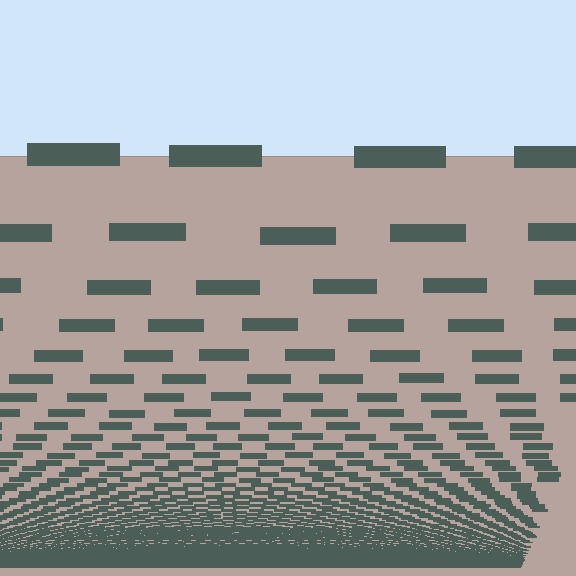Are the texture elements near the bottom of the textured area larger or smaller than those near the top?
Smaller. The gradient is inverted — elements near the bottom are smaller and denser.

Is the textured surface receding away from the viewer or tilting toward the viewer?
The surface appears to tilt toward the viewer. Texture elements get larger and sparser toward the top.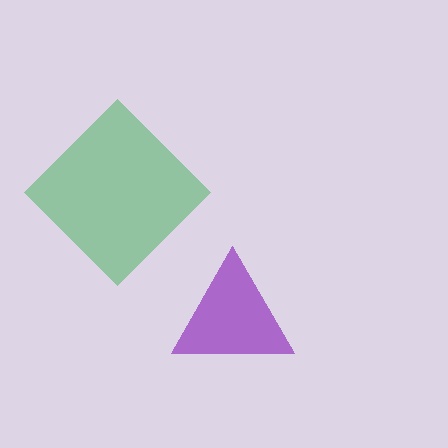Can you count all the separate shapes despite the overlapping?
Yes, there are 2 separate shapes.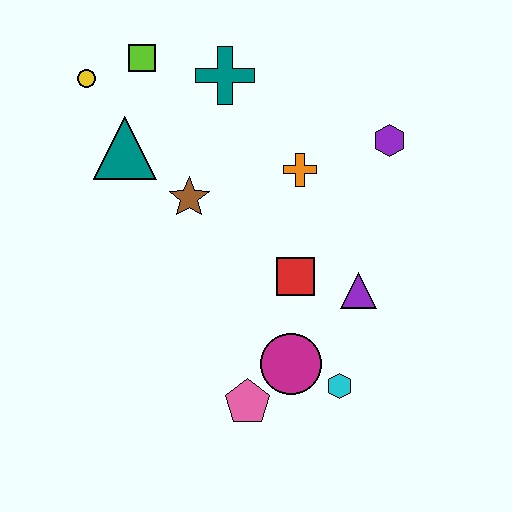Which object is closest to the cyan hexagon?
The magenta circle is closest to the cyan hexagon.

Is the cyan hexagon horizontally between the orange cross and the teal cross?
No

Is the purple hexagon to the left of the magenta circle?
No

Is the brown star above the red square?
Yes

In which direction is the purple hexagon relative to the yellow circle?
The purple hexagon is to the right of the yellow circle.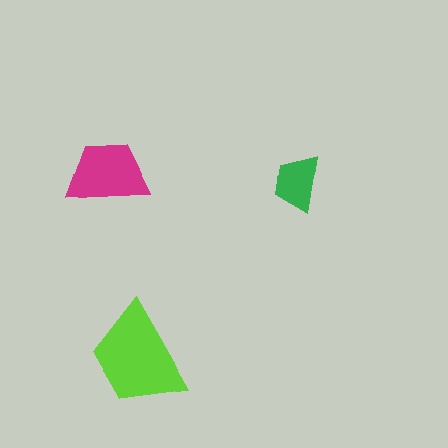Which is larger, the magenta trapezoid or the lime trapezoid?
The lime one.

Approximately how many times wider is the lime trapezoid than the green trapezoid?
About 2 times wider.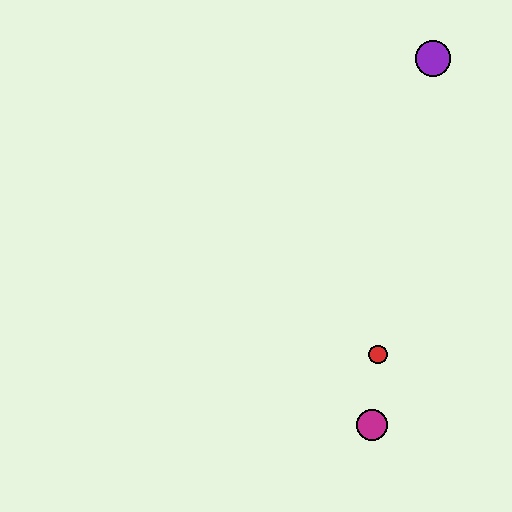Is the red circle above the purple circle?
No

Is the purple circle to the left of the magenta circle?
No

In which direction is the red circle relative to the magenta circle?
The red circle is above the magenta circle.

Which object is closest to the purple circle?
The red circle is closest to the purple circle.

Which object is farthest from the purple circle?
The magenta circle is farthest from the purple circle.